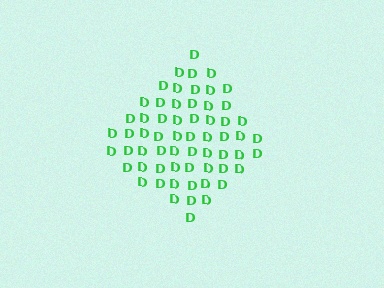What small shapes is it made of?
It is made of small letter D's.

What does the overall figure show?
The overall figure shows a diamond.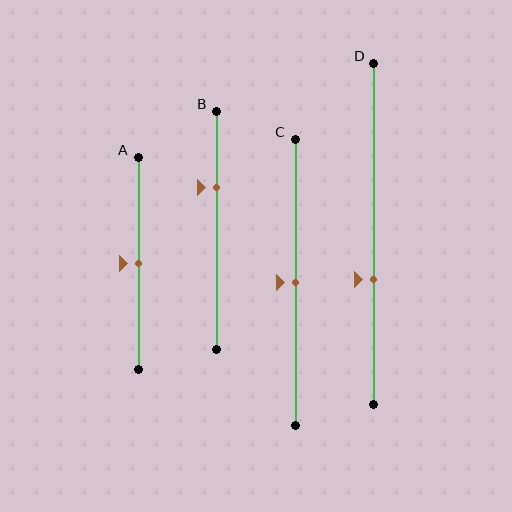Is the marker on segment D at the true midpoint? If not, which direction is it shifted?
No, the marker on segment D is shifted downward by about 13% of the segment length.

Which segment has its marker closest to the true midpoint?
Segment A has its marker closest to the true midpoint.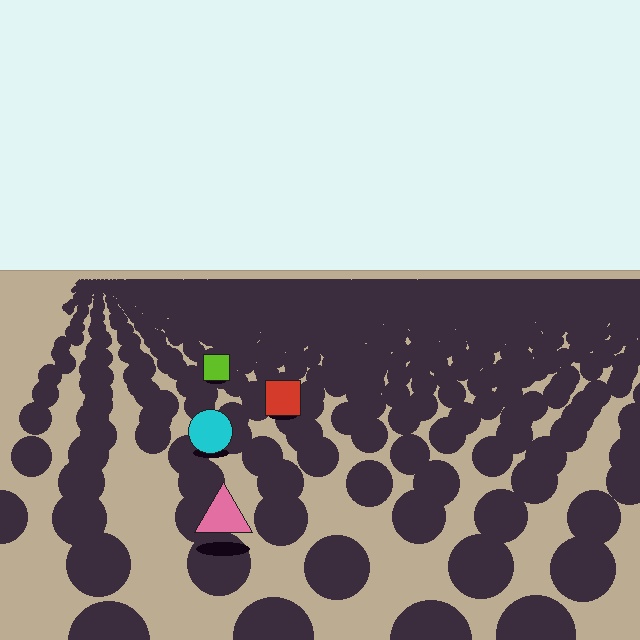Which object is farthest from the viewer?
The lime square is farthest from the viewer. It appears smaller and the ground texture around it is denser.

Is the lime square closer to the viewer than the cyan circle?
No. The cyan circle is closer — you can tell from the texture gradient: the ground texture is coarser near it.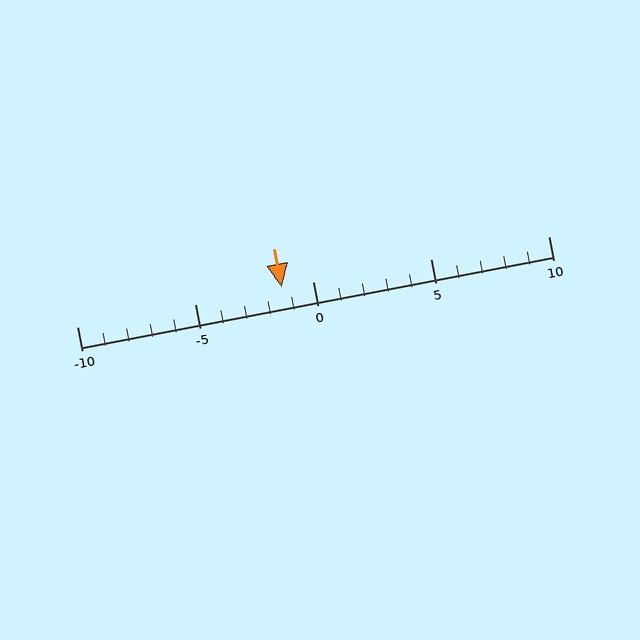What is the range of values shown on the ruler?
The ruler shows values from -10 to 10.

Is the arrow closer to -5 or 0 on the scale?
The arrow is closer to 0.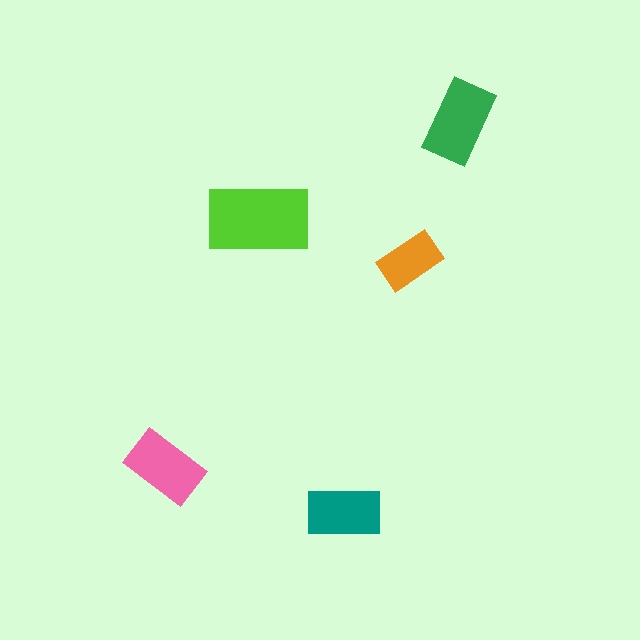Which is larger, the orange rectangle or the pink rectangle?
The pink one.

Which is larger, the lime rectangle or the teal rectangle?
The lime one.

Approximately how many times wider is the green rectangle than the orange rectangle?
About 1.5 times wider.